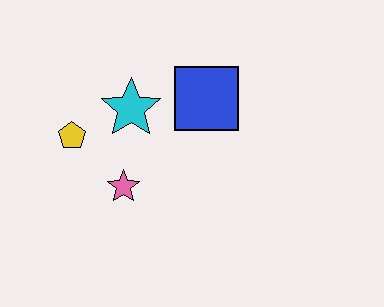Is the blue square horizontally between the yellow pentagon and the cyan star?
No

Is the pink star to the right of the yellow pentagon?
Yes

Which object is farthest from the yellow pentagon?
The blue square is farthest from the yellow pentagon.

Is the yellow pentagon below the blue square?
Yes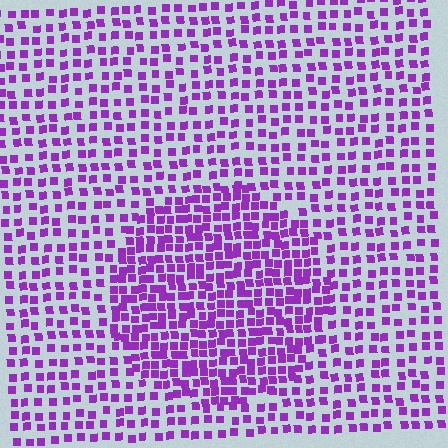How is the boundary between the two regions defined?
The boundary is defined by a change in element density (approximately 1.8x ratio). All elements are the same color, size, and shape.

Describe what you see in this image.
The image contains small purple elements arranged at two different densities. A circle-shaped region is visible where the elements are more densely packed than the surrounding area.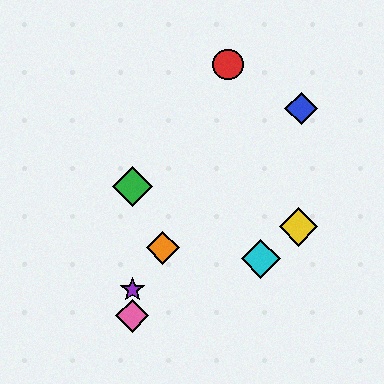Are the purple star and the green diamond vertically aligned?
Yes, both are at x≈132.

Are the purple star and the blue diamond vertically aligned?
No, the purple star is at x≈132 and the blue diamond is at x≈301.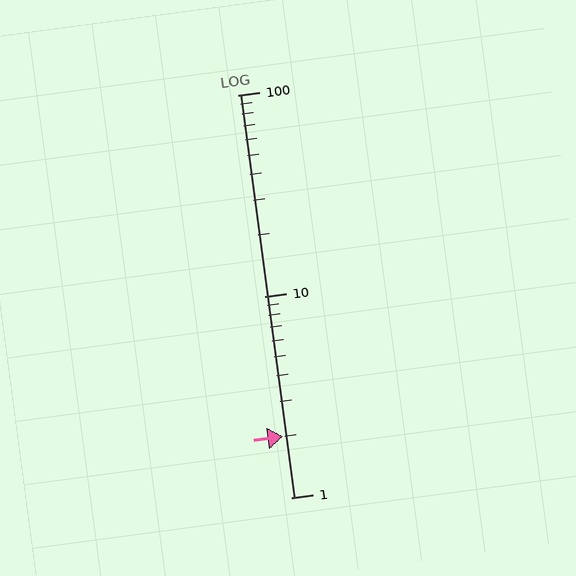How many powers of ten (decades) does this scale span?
The scale spans 2 decades, from 1 to 100.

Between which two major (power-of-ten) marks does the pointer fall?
The pointer is between 1 and 10.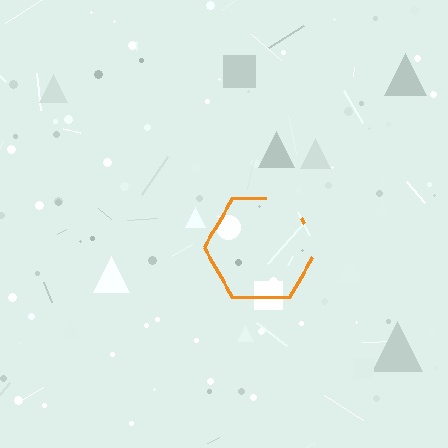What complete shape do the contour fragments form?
The contour fragments form a hexagon.